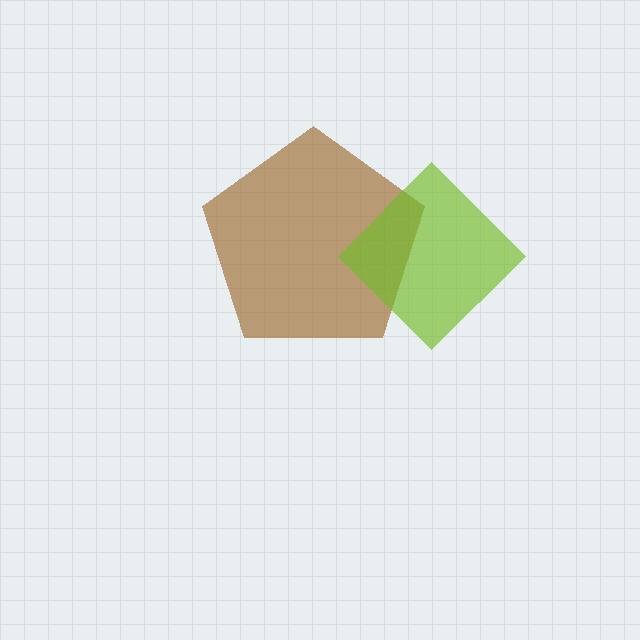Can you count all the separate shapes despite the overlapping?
Yes, there are 2 separate shapes.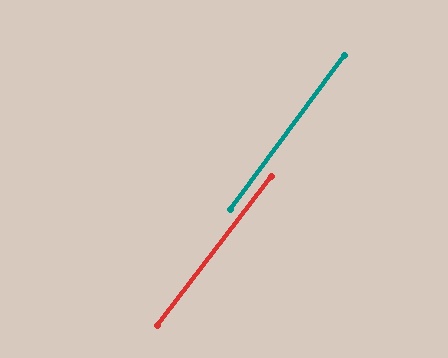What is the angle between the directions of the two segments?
Approximately 1 degree.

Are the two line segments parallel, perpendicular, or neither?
Parallel — their directions differ by only 0.8°.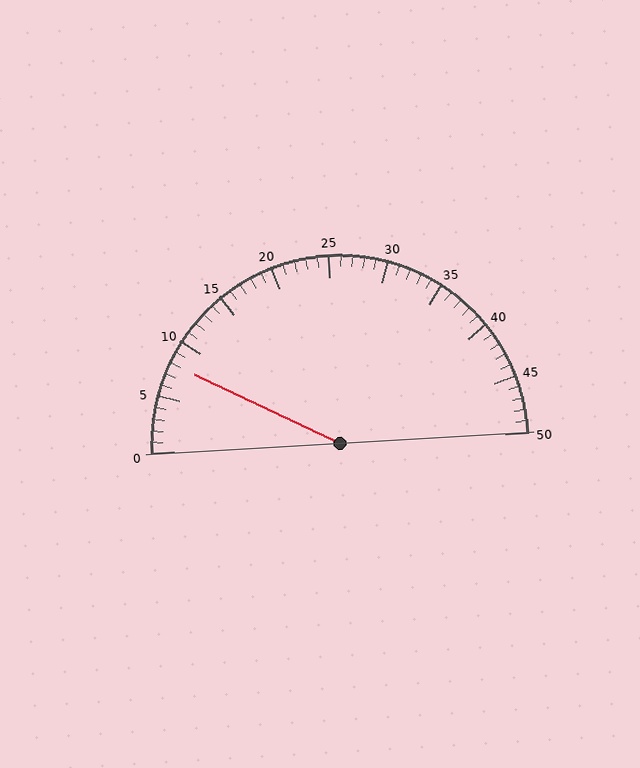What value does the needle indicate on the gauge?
The needle indicates approximately 8.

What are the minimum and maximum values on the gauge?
The gauge ranges from 0 to 50.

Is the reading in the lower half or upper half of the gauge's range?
The reading is in the lower half of the range (0 to 50).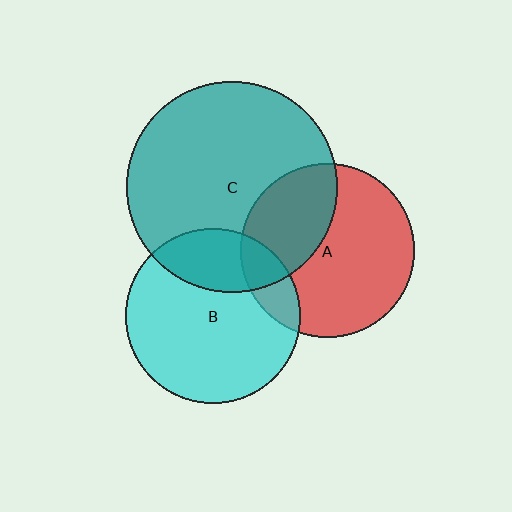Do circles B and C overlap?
Yes.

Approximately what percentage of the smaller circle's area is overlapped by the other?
Approximately 25%.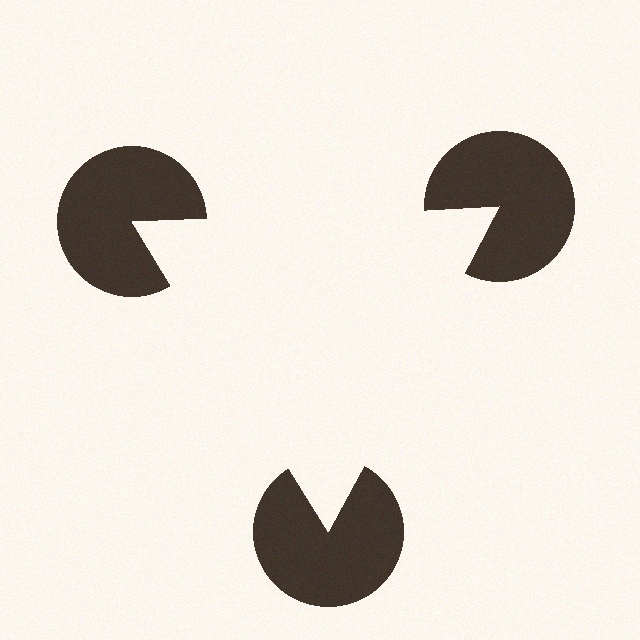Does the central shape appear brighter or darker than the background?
It typically appears slightly brighter than the background, even though no actual brightness change is drawn.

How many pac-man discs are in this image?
There are 3 — one at each vertex of the illusory triangle.